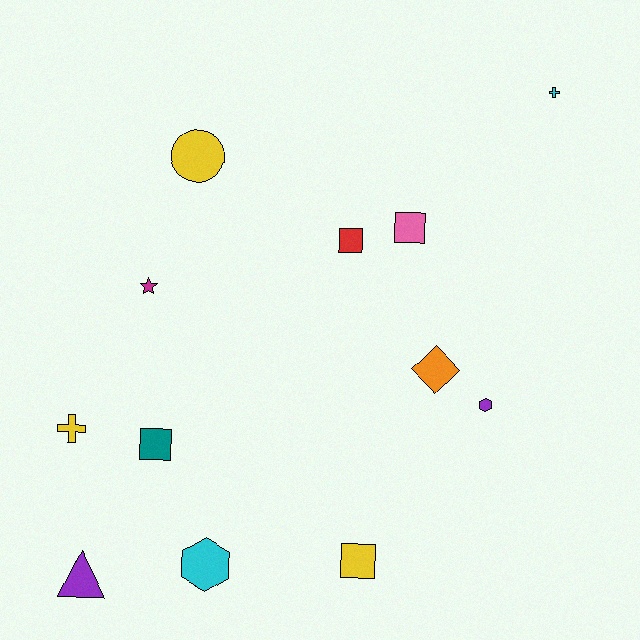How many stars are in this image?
There is 1 star.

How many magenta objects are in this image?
There is 1 magenta object.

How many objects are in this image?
There are 12 objects.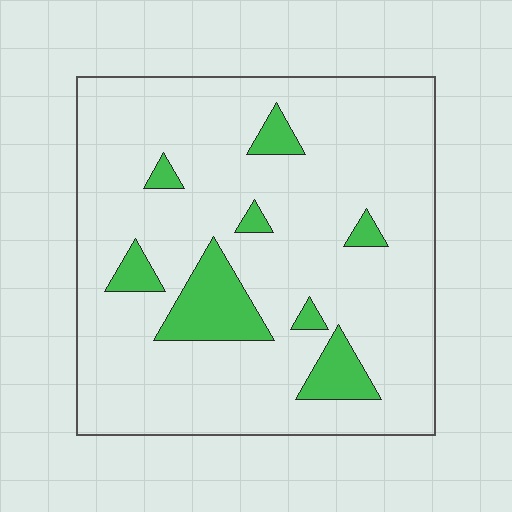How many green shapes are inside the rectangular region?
8.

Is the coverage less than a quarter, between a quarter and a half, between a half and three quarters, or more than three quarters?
Less than a quarter.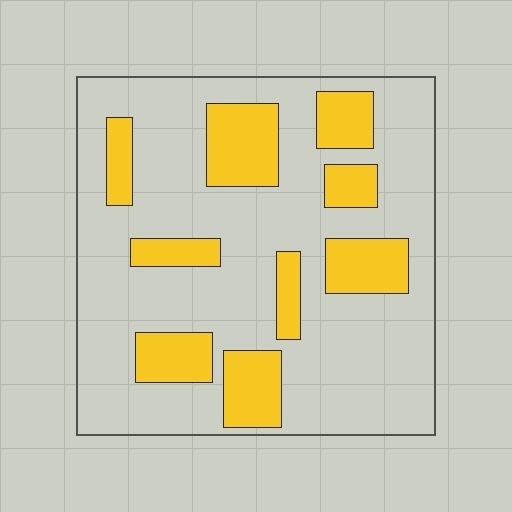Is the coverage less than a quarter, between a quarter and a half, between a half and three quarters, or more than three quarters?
Between a quarter and a half.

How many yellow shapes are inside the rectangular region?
9.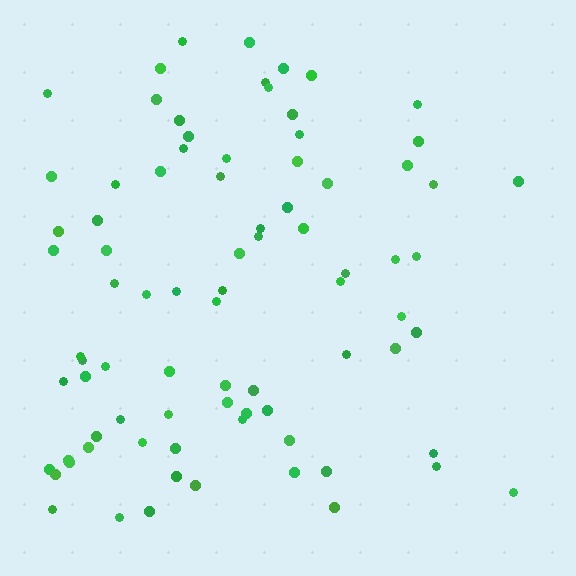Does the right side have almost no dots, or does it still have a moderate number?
Still a moderate number, just noticeably fewer than the left.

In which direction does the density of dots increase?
From right to left, with the left side densest.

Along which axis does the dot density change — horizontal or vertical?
Horizontal.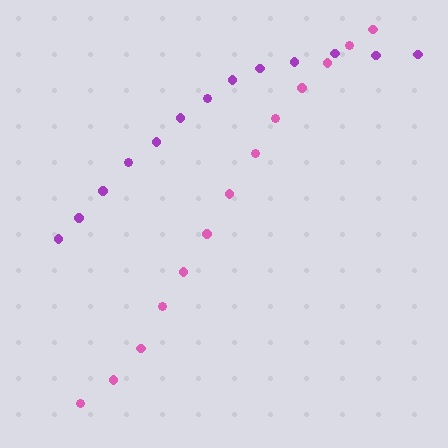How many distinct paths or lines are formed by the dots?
There are 2 distinct paths.